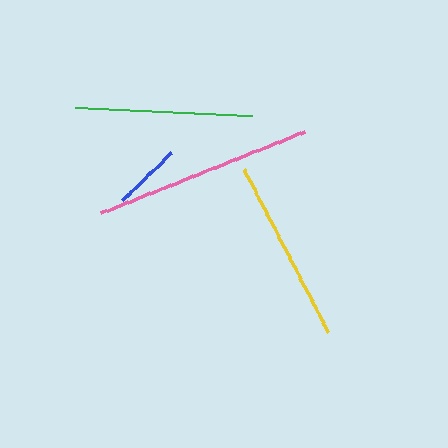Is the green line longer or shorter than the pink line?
The pink line is longer than the green line.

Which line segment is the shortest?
The blue line is the shortest at approximately 68 pixels.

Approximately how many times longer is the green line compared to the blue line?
The green line is approximately 2.6 times the length of the blue line.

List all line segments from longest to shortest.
From longest to shortest: pink, yellow, green, blue.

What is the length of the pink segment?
The pink segment is approximately 219 pixels long.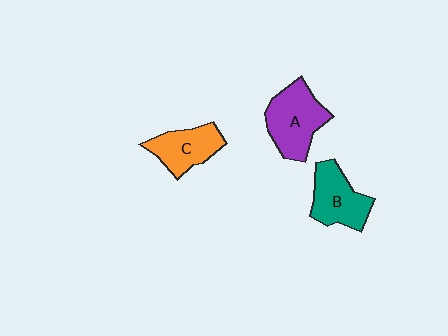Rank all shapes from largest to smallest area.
From largest to smallest: A (purple), B (teal), C (orange).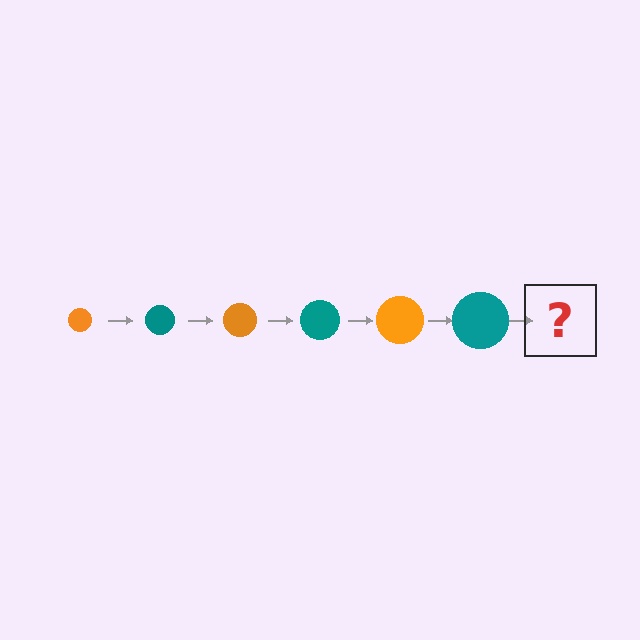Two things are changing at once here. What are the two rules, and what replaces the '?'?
The two rules are that the circle grows larger each step and the color cycles through orange and teal. The '?' should be an orange circle, larger than the previous one.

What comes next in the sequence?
The next element should be an orange circle, larger than the previous one.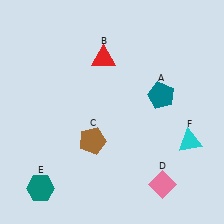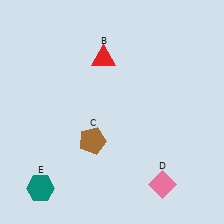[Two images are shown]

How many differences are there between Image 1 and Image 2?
There are 2 differences between the two images.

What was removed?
The teal pentagon (A), the cyan triangle (F) were removed in Image 2.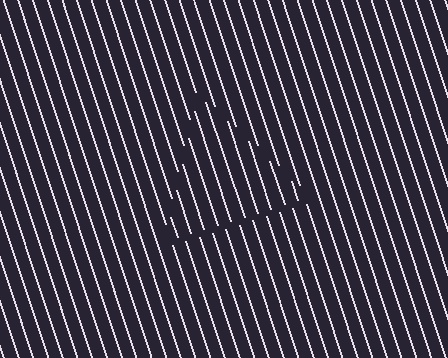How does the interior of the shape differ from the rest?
The interior of the shape contains the same grating, shifted by half a period — the contour is defined by the phase discontinuity where line-ends from the inner and outer gratings abut.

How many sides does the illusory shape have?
3 sides — the line-ends trace a triangle.